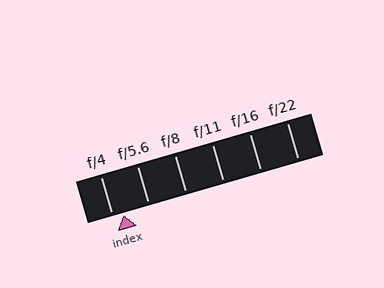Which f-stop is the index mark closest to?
The index mark is closest to f/4.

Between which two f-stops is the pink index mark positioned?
The index mark is between f/4 and f/5.6.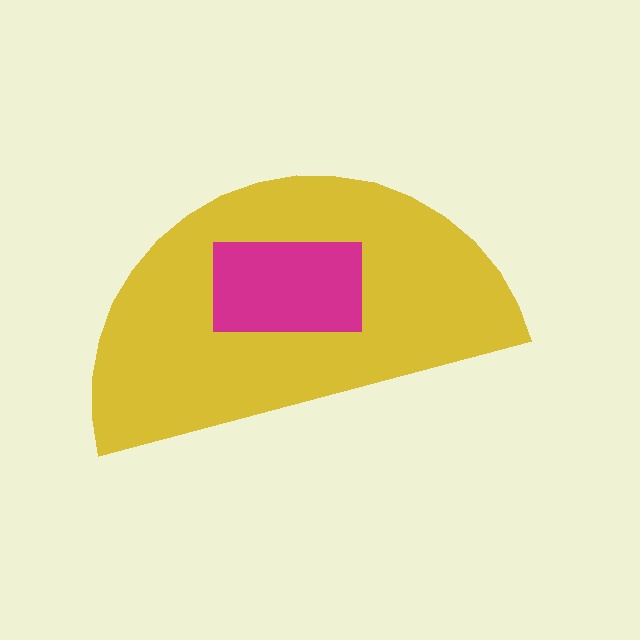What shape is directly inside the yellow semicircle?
The magenta rectangle.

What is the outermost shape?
The yellow semicircle.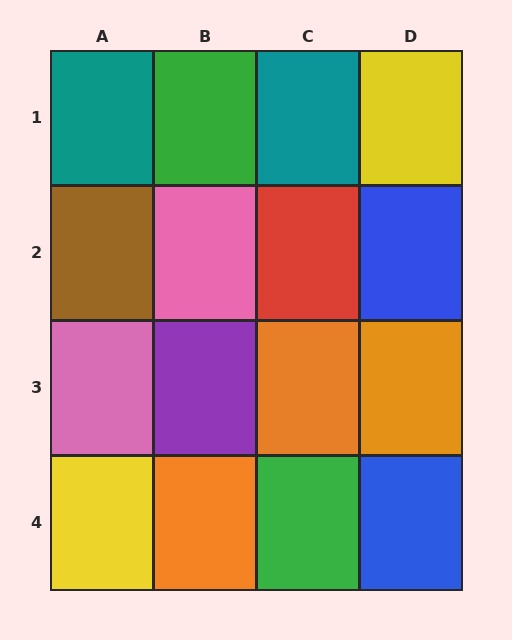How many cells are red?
1 cell is red.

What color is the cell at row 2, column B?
Pink.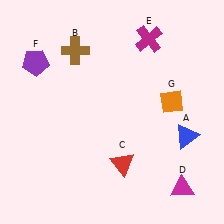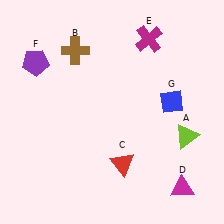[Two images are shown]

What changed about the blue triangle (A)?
In Image 1, A is blue. In Image 2, it changed to lime.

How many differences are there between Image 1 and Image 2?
There are 2 differences between the two images.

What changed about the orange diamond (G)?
In Image 1, G is orange. In Image 2, it changed to blue.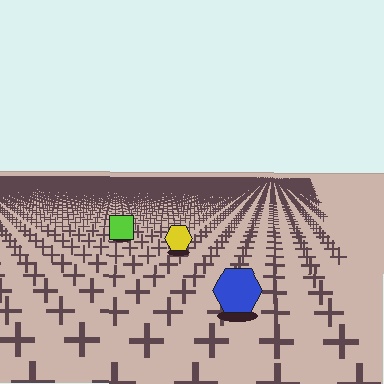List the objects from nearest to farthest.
From nearest to farthest: the blue hexagon, the yellow hexagon, the lime square.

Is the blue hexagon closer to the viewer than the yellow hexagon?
Yes. The blue hexagon is closer — you can tell from the texture gradient: the ground texture is coarser near it.